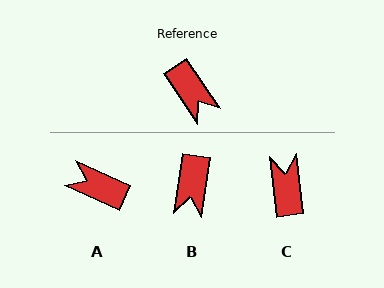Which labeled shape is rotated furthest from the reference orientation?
C, about 153 degrees away.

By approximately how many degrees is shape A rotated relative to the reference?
Approximately 148 degrees clockwise.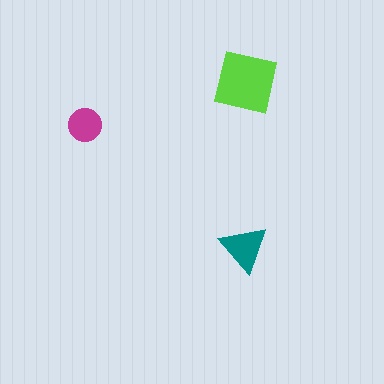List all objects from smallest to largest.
The magenta circle, the teal triangle, the lime square.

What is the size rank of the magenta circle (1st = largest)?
3rd.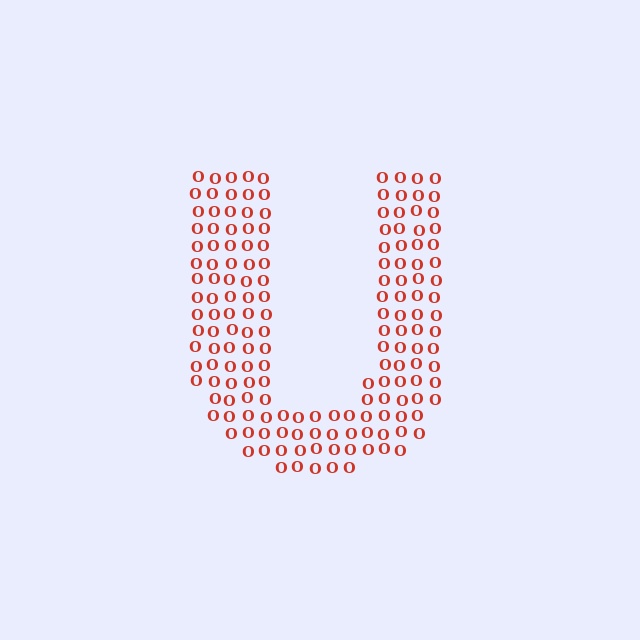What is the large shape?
The large shape is the letter U.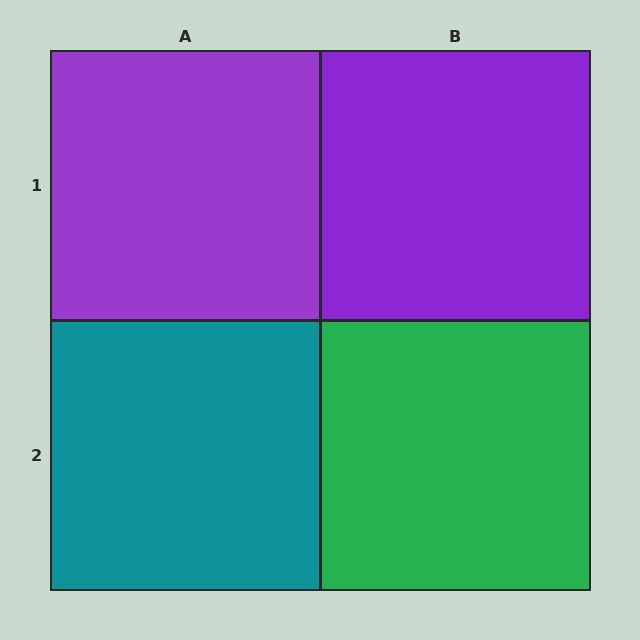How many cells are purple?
2 cells are purple.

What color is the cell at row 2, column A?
Teal.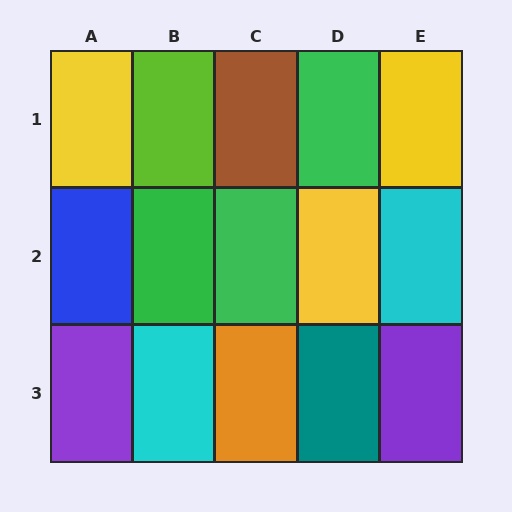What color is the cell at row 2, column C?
Green.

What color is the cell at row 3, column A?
Purple.